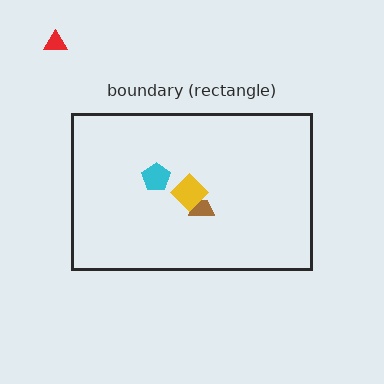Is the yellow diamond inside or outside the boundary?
Inside.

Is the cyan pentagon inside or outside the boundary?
Inside.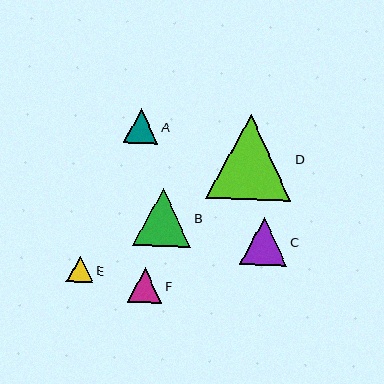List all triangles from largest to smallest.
From largest to smallest: D, B, C, F, A, E.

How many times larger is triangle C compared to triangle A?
Triangle C is approximately 1.4 times the size of triangle A.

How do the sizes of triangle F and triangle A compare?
Triangle F and triangle A are approximately the same size.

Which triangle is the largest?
Triangle D is the largest with a size of approximately 85 pixels.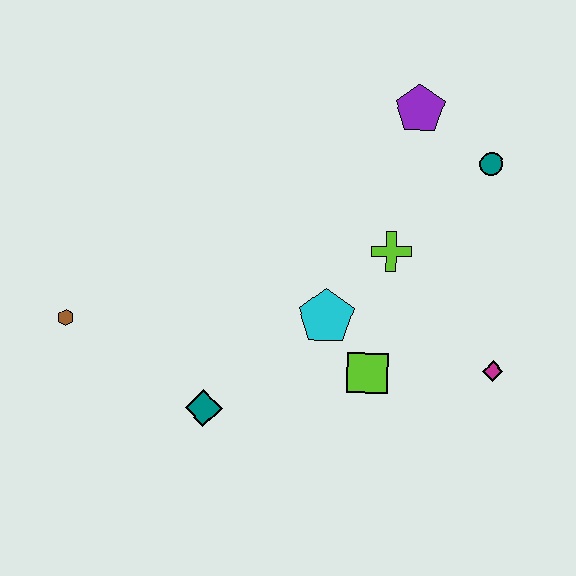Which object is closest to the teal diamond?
The cyan pentagon is closest to the teal diamond.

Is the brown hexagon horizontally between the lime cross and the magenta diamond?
No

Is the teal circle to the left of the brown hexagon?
No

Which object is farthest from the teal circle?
The brown hexagon is farthest from the teal circle.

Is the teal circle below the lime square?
No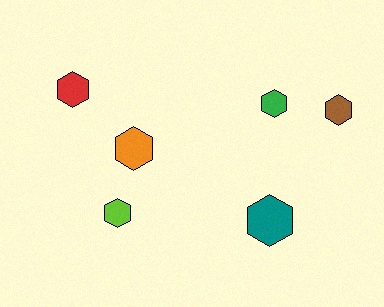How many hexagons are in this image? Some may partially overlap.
There are 6 hexagons.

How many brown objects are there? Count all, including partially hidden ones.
There is 1 brown object.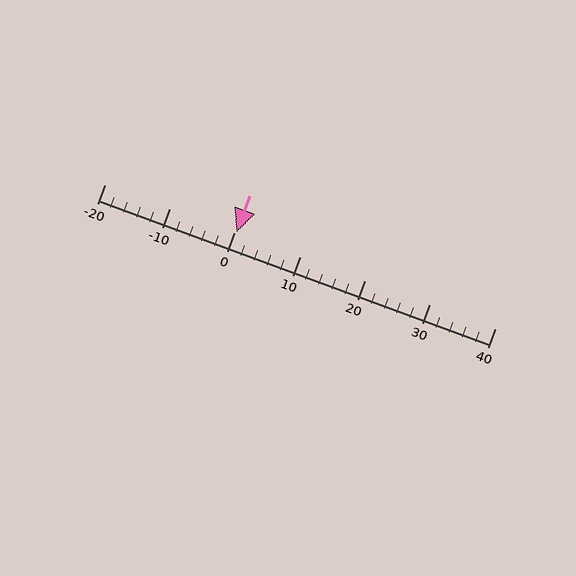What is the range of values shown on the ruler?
The ruler shows values from -20 to 40.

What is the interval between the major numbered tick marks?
The major tick marks are spaced 10 units apart.